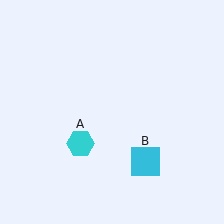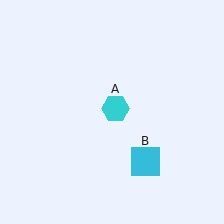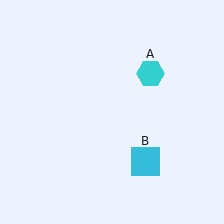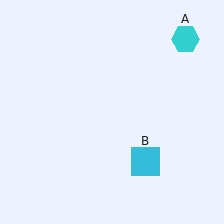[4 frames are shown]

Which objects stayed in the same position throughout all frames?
Cyan square (object B) remained stationary.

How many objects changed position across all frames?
1 object changed position: cyan hexagon (object A).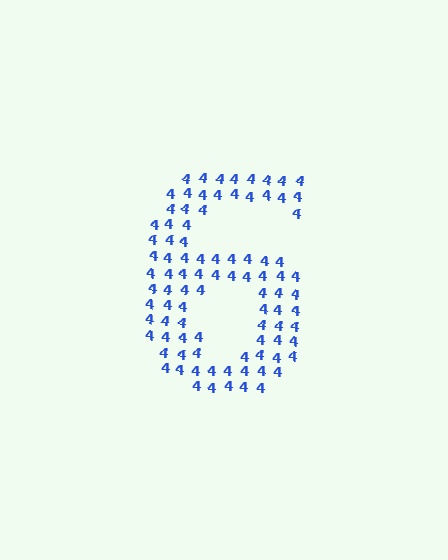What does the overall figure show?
The overall figure shows the digit 6.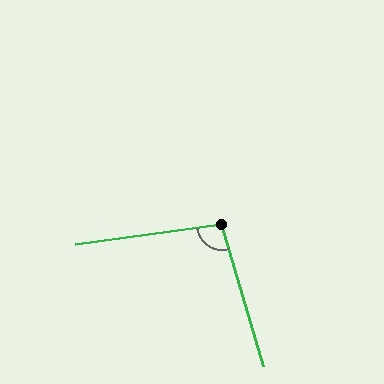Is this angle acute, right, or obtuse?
It is obtuse.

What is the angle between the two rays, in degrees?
Approximately 99 degrees.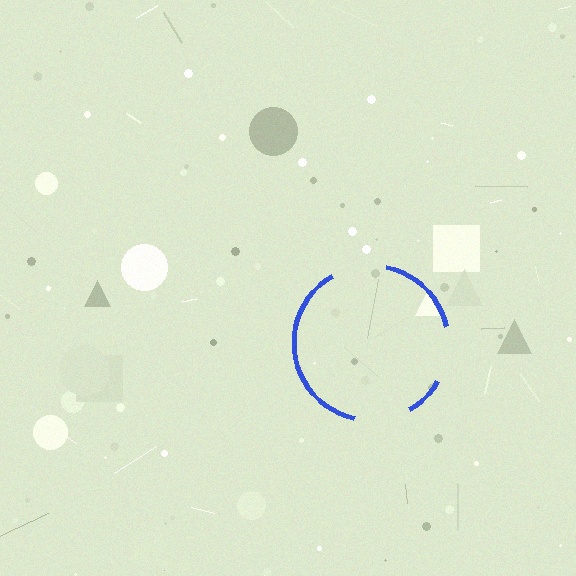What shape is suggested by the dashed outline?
The dashed outline suggests a circle.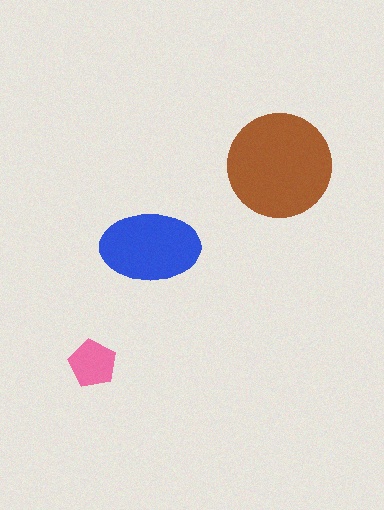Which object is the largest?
The brown circle.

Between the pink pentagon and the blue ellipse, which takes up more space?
The blue ellipse.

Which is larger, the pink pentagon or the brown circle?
The brown circle.